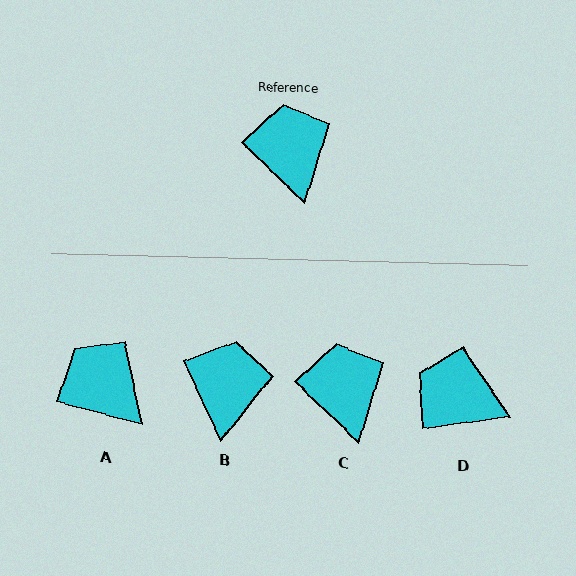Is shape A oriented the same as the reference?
No, it is off by about 29 degrees.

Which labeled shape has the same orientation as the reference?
C.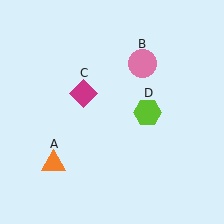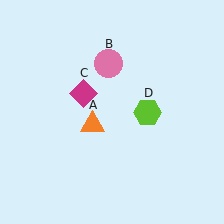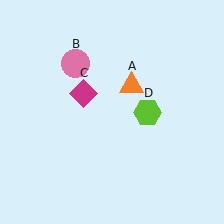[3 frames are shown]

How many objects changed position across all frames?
2 objects changed position: orange triangle (object A), pink circle (object B).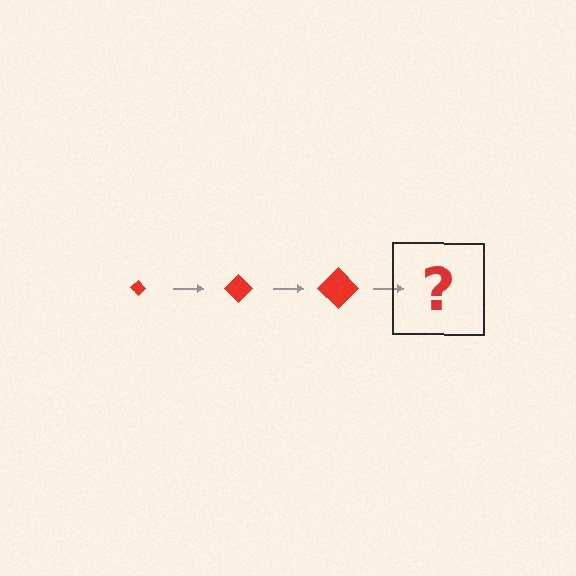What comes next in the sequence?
The next element should be a red diamond, larger than the previous one.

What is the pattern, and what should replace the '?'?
The pattern is that the diamond gets progressively larger each step. The '?' should be a red diamond, larger than the previous one.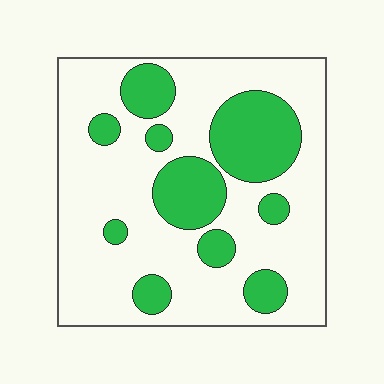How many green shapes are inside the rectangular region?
10.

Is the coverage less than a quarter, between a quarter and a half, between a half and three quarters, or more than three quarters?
Between a quarter and a half.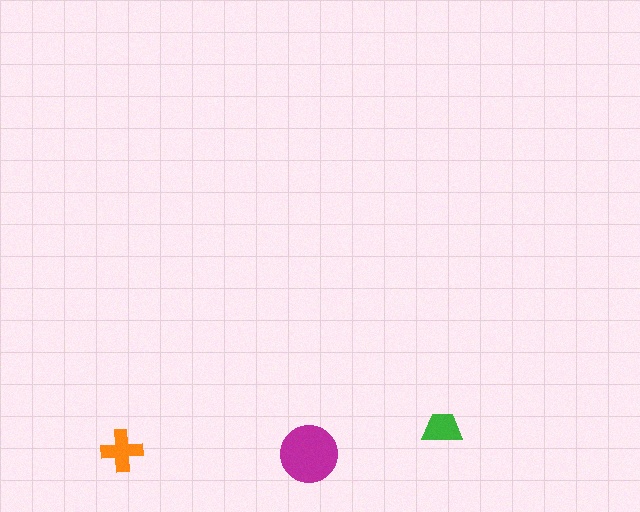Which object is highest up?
The green trapezoid is topmost.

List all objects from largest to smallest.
The magenta circle, the orange cross, the green trapezoid.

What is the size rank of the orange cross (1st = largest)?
2nd.